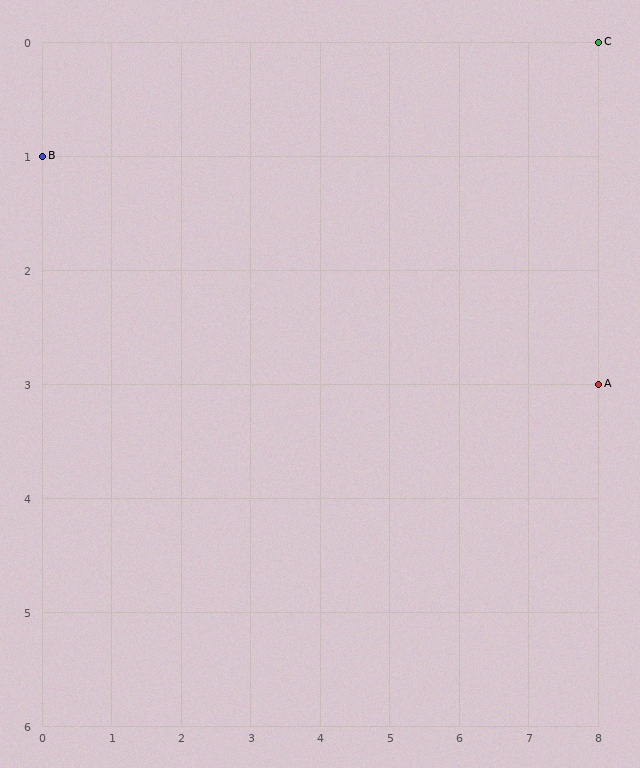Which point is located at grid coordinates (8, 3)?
Point A is at (8, 3).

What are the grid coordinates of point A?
Point A is at grid coordinates (8, 3).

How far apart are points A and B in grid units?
Points A and B are 8 columns and 2 rows apart (about 8.2 grid units diagonally).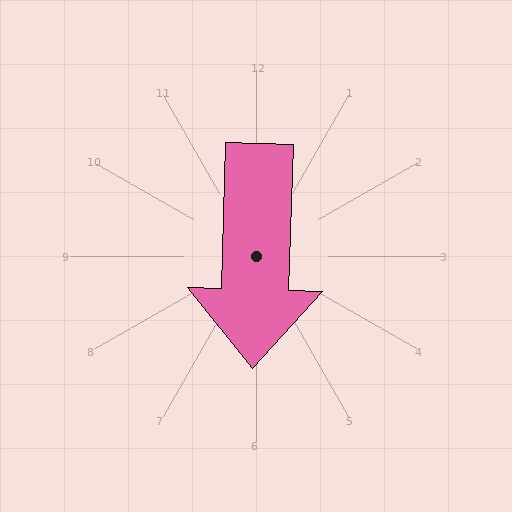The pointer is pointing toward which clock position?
Roughly 6 o'clock.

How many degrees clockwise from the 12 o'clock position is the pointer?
Approximately 182 degrees.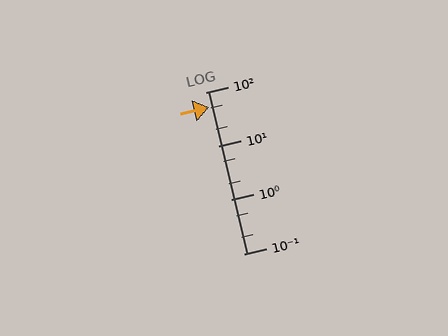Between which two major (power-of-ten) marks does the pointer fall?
The pointer is between 10 and 100.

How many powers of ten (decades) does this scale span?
The scale spans 3 decades, from 0.1 to 100.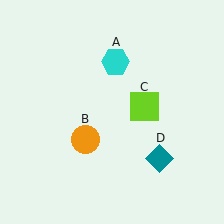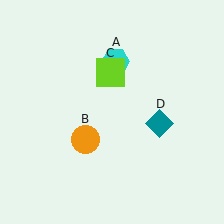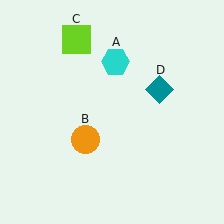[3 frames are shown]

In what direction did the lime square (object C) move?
The lime square (object C) moved up and to the left.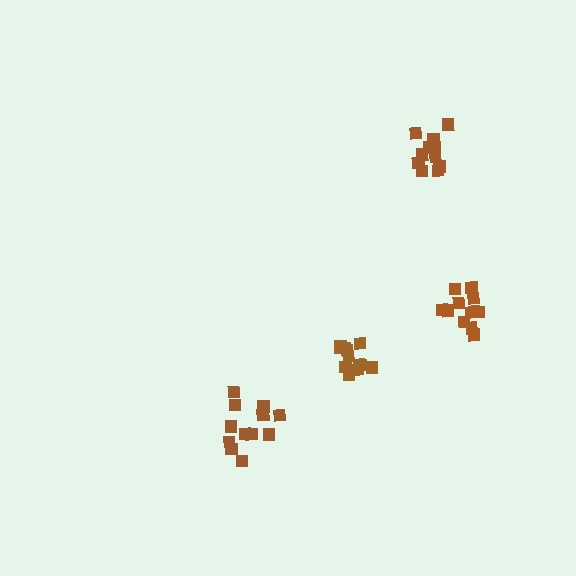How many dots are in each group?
Group 1: 11 dots, Group 2: 12 dots, Group 3: 12 dots, Group 4: 12 dots (47 total).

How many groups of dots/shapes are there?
There are 4 groups.